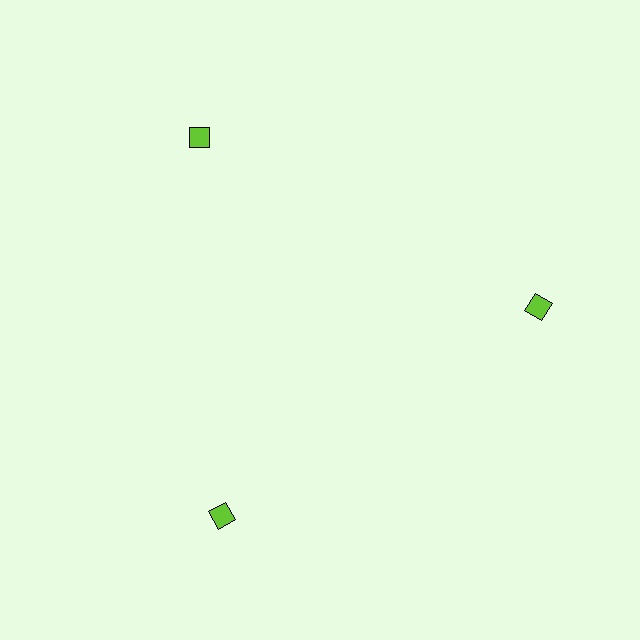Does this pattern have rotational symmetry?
Yes, this pattern has 3-fold rotational symmetry. It looks the same after rotating 120 degrees around the center.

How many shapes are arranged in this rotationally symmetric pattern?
There are 3 shapes, arranged in 3 groups of 1.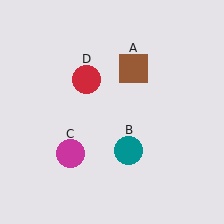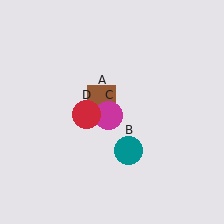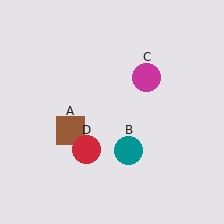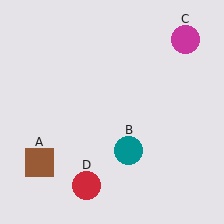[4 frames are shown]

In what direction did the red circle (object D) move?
The red circle (object D) moved down.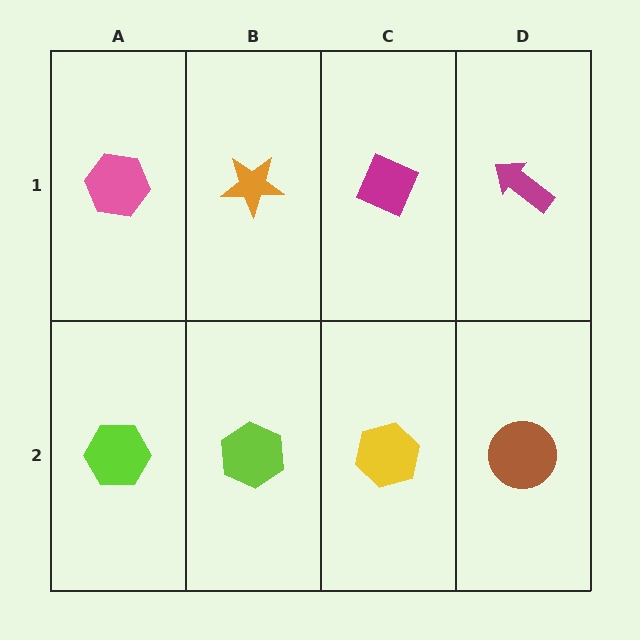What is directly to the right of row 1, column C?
A magenta arrow.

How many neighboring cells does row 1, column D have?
2.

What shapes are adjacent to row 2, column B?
An orange star (row 1, column B), a lime hexagon (row 2, column A), a yellow hexagon (row 2, column C).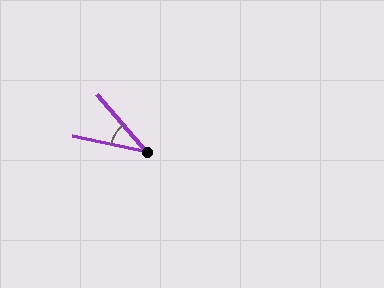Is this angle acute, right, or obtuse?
It is acute.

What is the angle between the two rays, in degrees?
Approximately 37 degrees.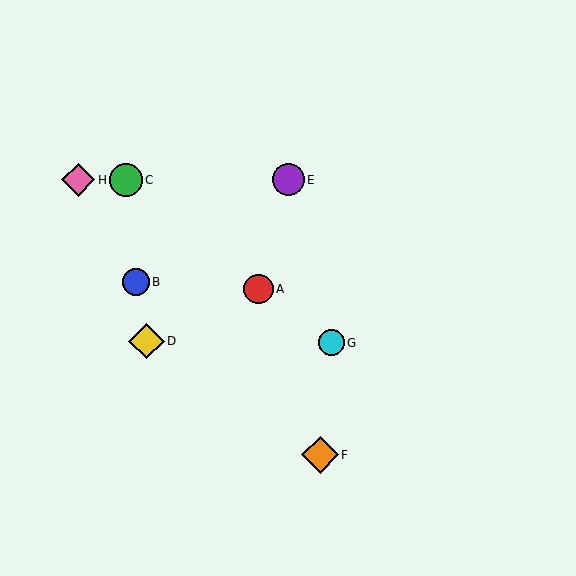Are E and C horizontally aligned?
Yes, both are at y≈180.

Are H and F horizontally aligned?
No, H is at y≈180 and F is at y≈455.